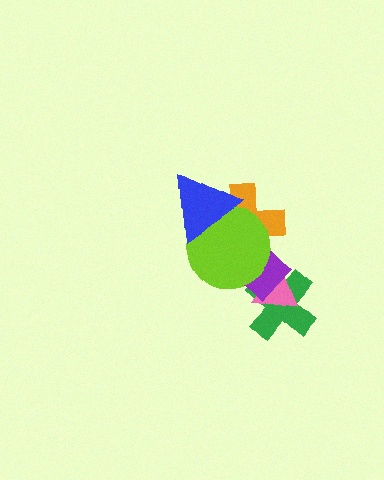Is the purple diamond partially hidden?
Yes, it is partially covered by another shape.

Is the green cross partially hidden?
Yes, it is partially covered by another shape.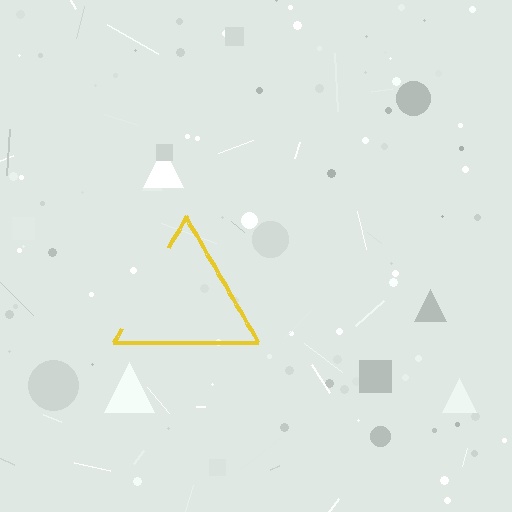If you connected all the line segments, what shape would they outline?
They would outline a triangle.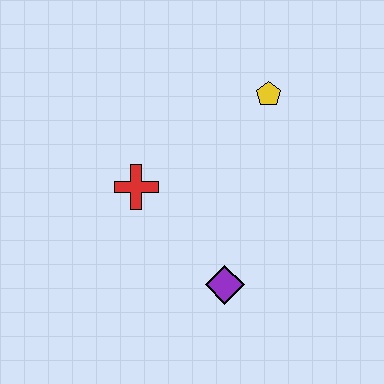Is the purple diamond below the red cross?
Yes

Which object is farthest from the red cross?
The yellow pentagon is farthest from the red cross.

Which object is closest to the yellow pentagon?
The red cross is closest to the yellow pentagon.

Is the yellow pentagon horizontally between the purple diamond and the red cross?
No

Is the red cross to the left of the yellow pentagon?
Yes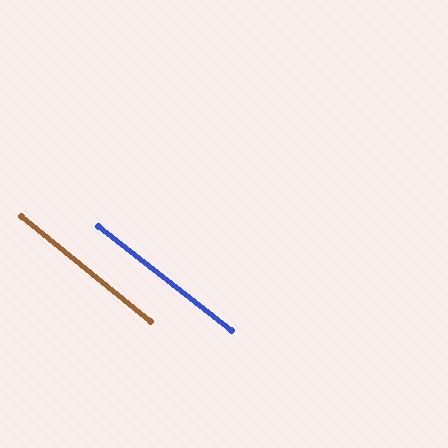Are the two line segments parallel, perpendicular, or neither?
Parallel — their directions differ by only 1.0°.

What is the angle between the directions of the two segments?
Approximately 1 degree.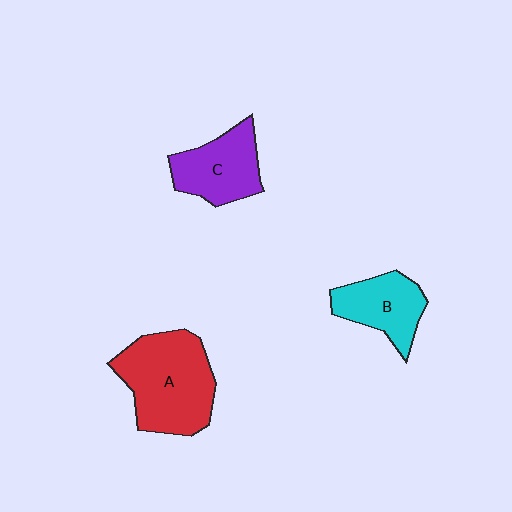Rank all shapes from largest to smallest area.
From largest to smallest: A (red), C (purple), B (cyan).